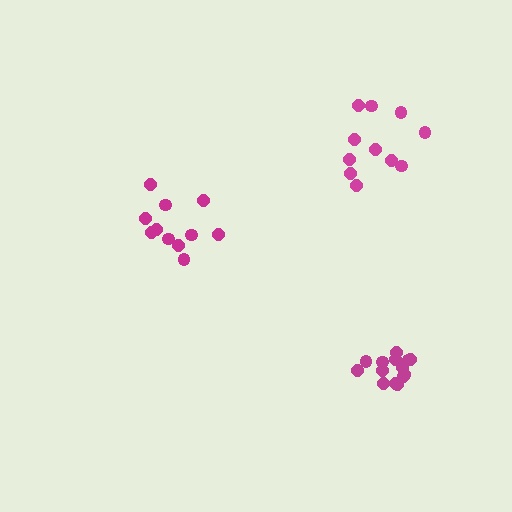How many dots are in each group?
Group 1: 11 dots, Group 2: 11 dots, Group 3: 14 dots (36 total).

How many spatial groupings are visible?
There are 3 spatial groupings.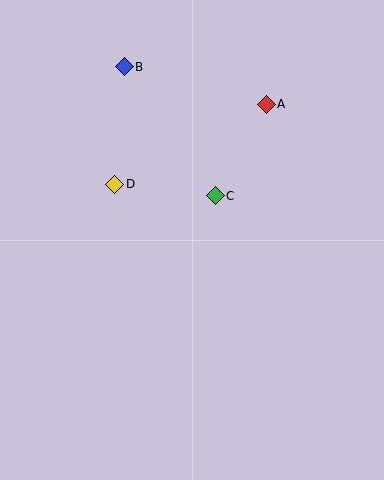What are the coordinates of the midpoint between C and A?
The midpoint between C and A is at (241, 150).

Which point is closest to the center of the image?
Point C at (215, 196) is closest to the center.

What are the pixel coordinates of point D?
Point D is at (115, 184).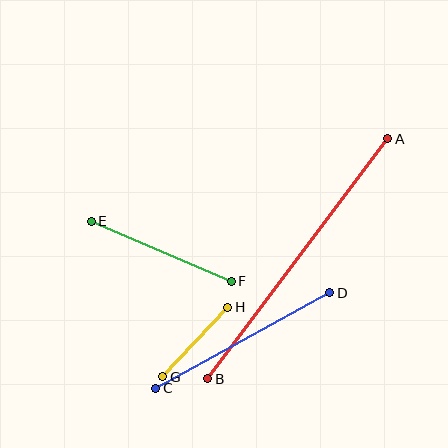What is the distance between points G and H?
The distance is approximately 95 pixels.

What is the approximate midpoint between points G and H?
The midpoint is at approximately (195, 342) pixels.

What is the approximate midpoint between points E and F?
The midpoint is at approximately (161, 251) pixels.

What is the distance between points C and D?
The distance is approximately 199 pixels.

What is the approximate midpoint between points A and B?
The midpoint is at approximately (298, 259) pixels.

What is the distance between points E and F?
The distance is approximately 152 pixels.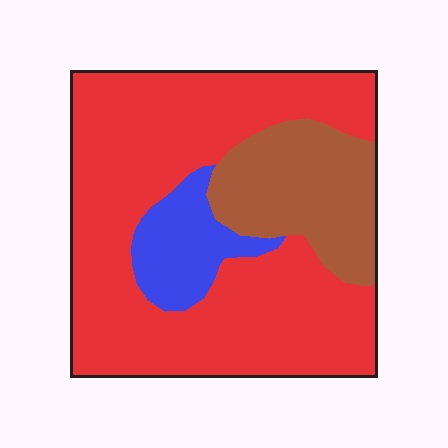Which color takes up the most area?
Red, at roughly 70%.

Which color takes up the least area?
Blue, at roughly 10%.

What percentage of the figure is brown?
Brown covers about 20% of the figure.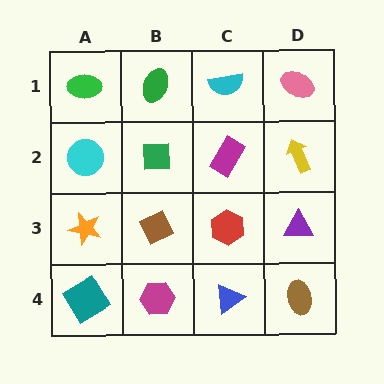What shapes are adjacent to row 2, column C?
A cyan semicircle (row 1, column C), a red hexagon (row 3, column C), a green square (row 2, column B), a yellow arrow (row 2, column D).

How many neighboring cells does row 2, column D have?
3.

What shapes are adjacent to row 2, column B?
A green ellipse (row 1, column B), a brown diamond (row 3, column B), a cyan circle (row 2, column A), a magenta rectangle (row 2, column C).